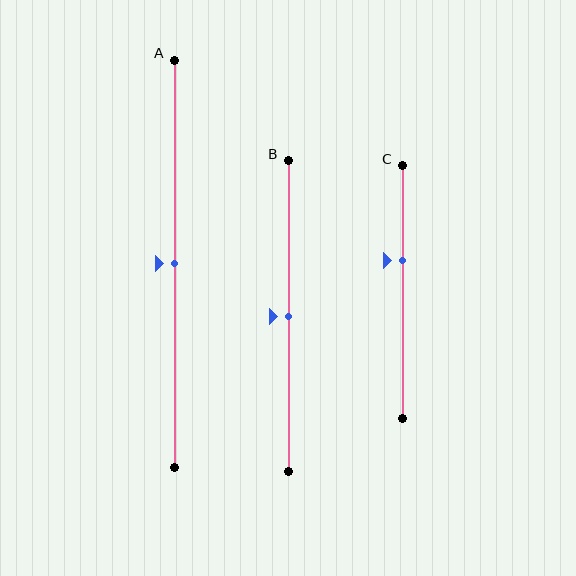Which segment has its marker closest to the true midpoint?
Segment A has its marker closest to the true midpoint.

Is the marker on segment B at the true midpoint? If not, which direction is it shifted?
Yes, the marker on segment B is at the true midpoint.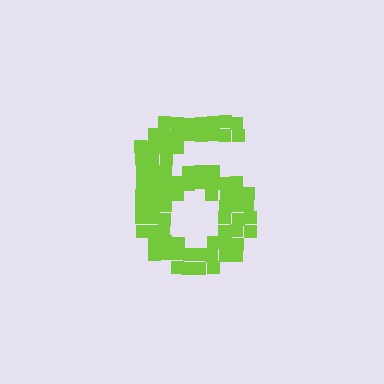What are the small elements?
The small elements are squares.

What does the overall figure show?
The overall figure shows the digit 6.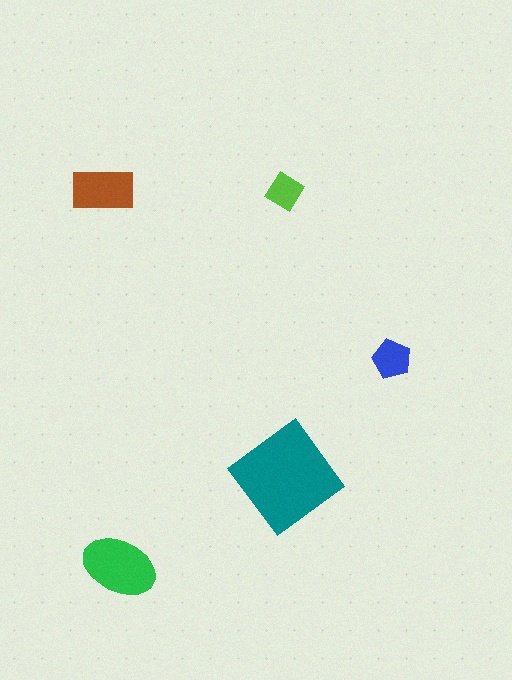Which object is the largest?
The teal diamond.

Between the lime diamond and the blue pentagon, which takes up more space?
The blue pentagon.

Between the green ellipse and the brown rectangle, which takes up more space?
The green ellipse.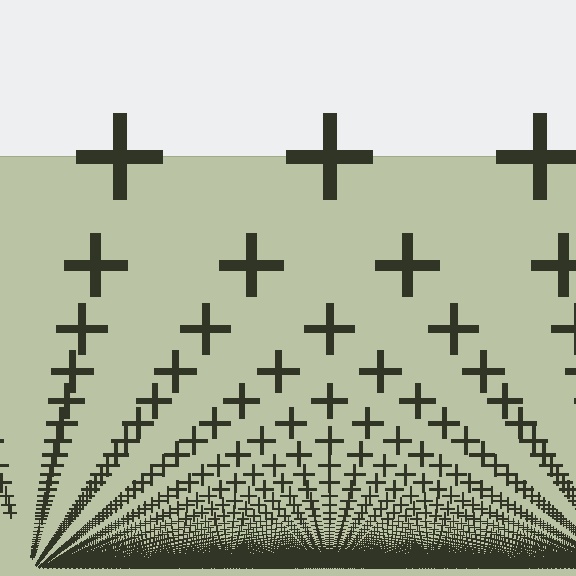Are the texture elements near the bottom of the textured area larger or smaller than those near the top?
Smaller. The gradient is inverted — elements near the bottom are smaller and denser.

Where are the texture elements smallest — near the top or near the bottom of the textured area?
Near the bottom.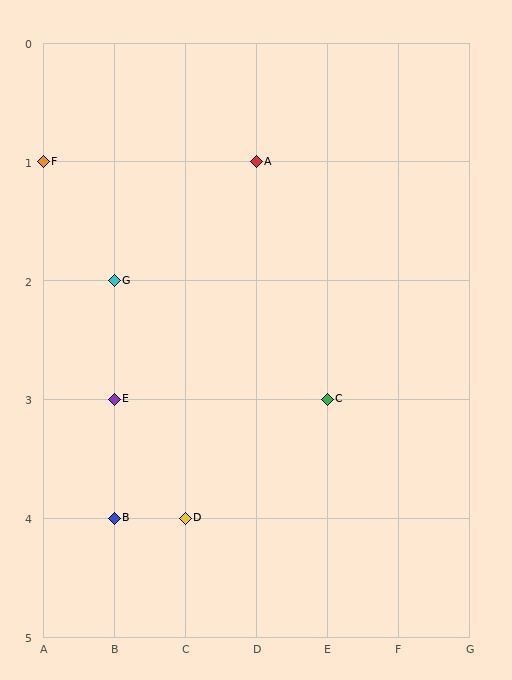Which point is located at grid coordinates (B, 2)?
Point G is at (B, 2).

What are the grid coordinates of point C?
Point C is at grid coordinates (E, 3).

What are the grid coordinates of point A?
Point A is at grid coordinates (D, 1).